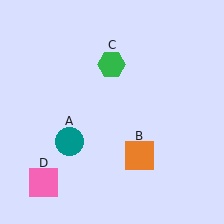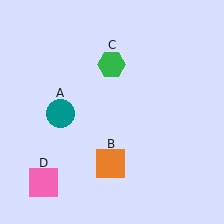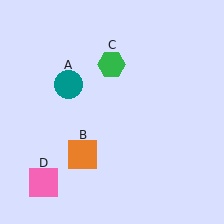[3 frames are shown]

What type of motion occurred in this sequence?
The teal circle (object A), orange square (object B) rotated clockwise around the center of the scene.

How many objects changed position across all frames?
2 objects changed position: teal circle (object A), orange square (object B).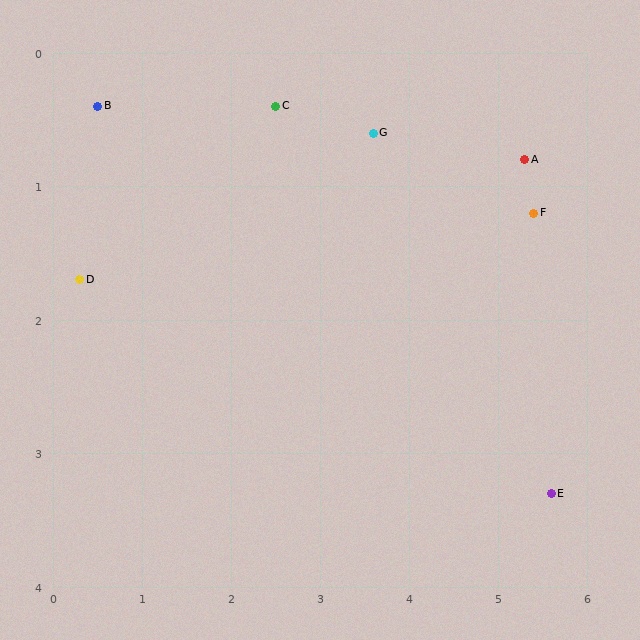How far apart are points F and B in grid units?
Points F and B are about 5.0 grid units apart.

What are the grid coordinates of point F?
Point F is at approximately (5.4, 1.2).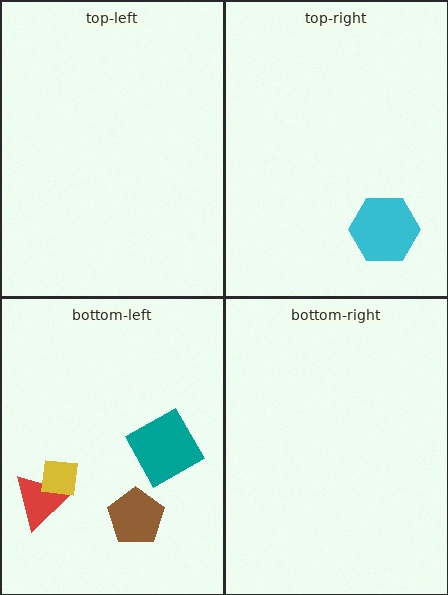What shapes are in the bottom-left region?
The red triangle, the yellow square, the teal square, the brown pentagon.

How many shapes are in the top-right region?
1.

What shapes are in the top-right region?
The cyan hexagon.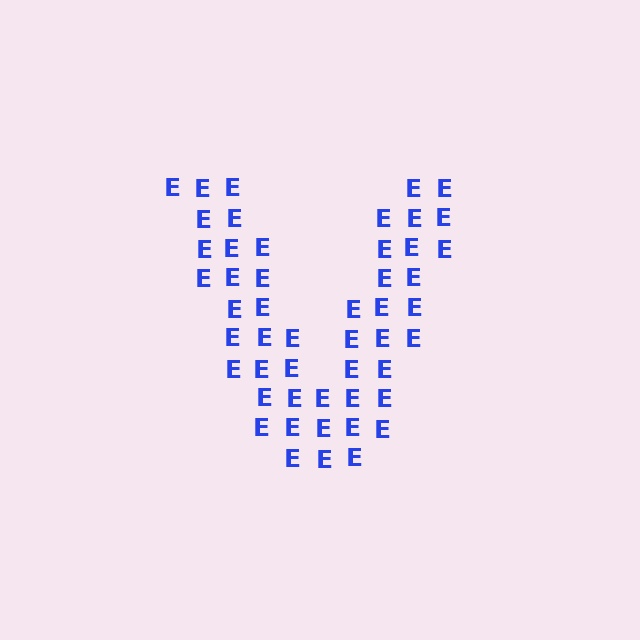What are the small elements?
The small elements are letter E's.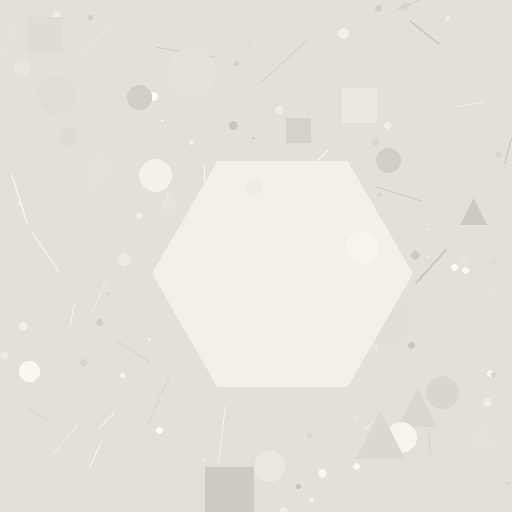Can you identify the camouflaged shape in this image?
The camouflaged shape is a hexagon.